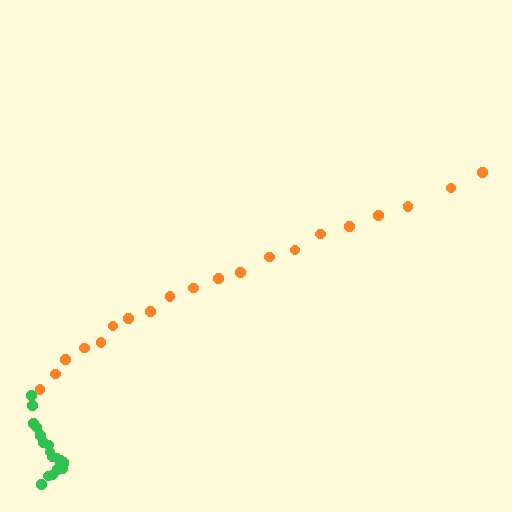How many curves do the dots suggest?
There are 2 distinct paths.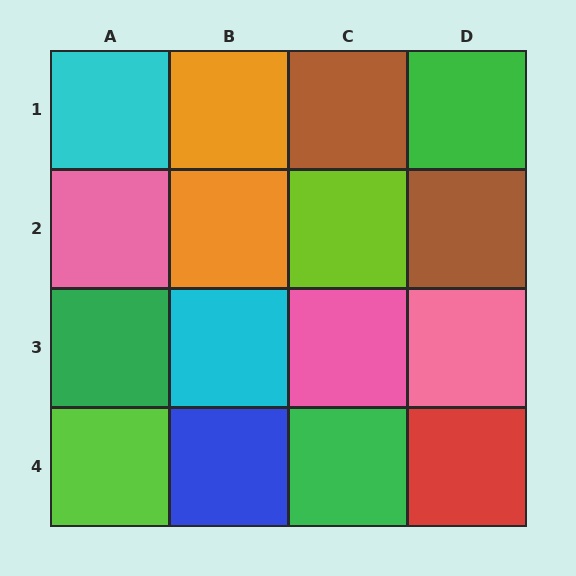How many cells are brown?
2 cells are brown.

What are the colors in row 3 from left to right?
Green, cyan, pink, pink.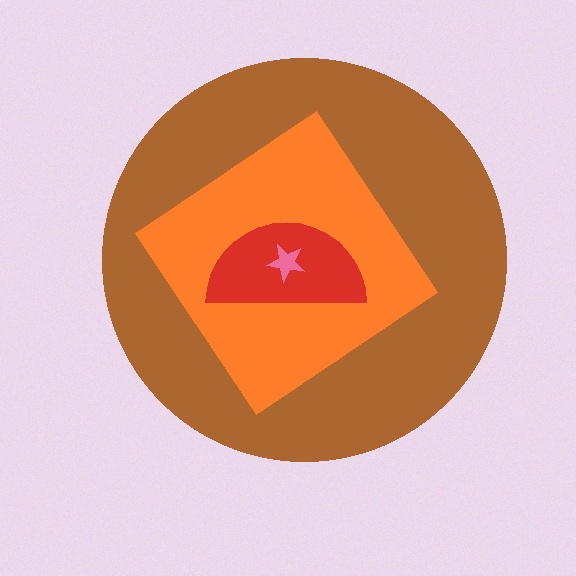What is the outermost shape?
The brown circle.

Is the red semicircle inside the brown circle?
Yes.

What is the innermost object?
The pink star.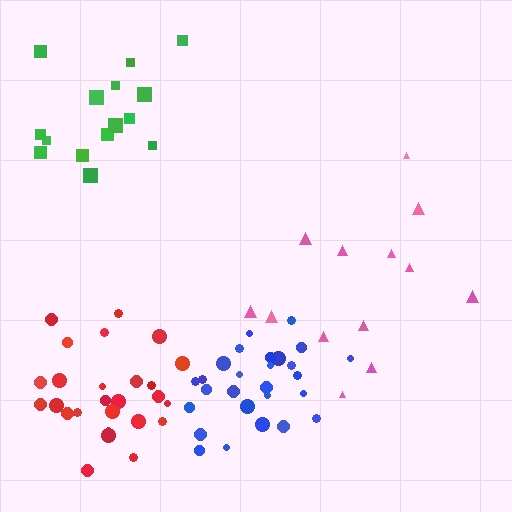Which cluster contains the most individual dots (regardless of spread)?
Blue (27).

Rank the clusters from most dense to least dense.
red, blue, green, pink.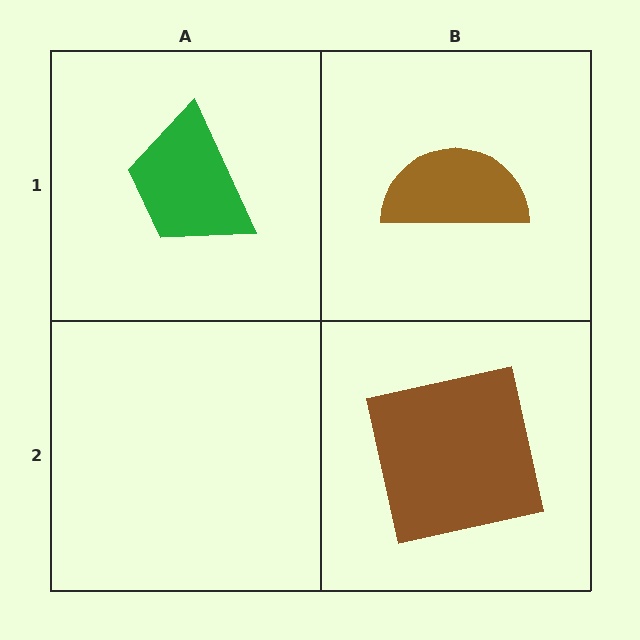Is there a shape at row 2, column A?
No, that cell is empty.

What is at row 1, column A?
A green trapezoid.